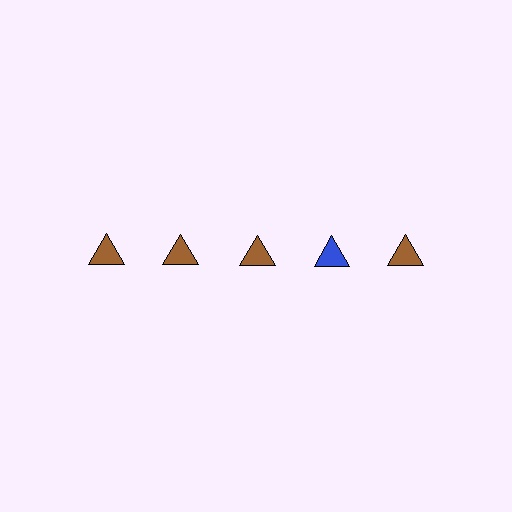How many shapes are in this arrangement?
There are 5 shapes arranged in a grid pattern.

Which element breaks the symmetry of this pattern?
The blue triangle in the top row, second from right column breaks the symmetry. All other shapes are brown triangles.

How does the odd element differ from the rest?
It has a different color: blue instead of brown.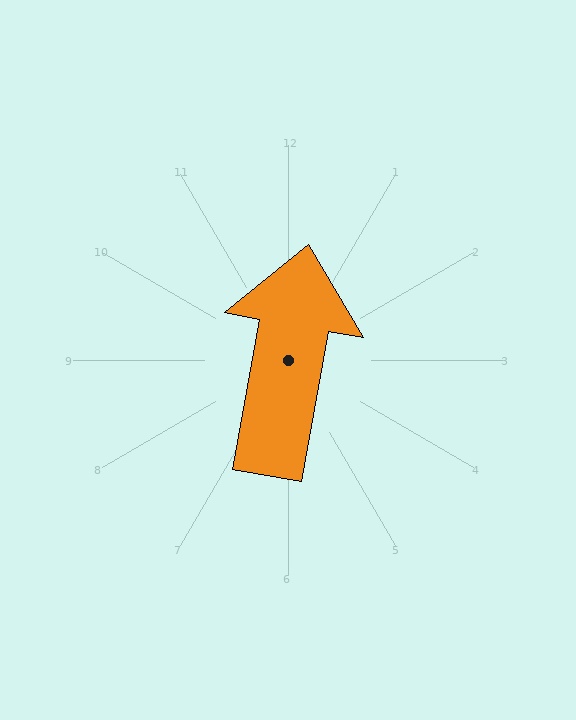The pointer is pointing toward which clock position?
Roughly 12 o'clock.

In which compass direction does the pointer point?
North.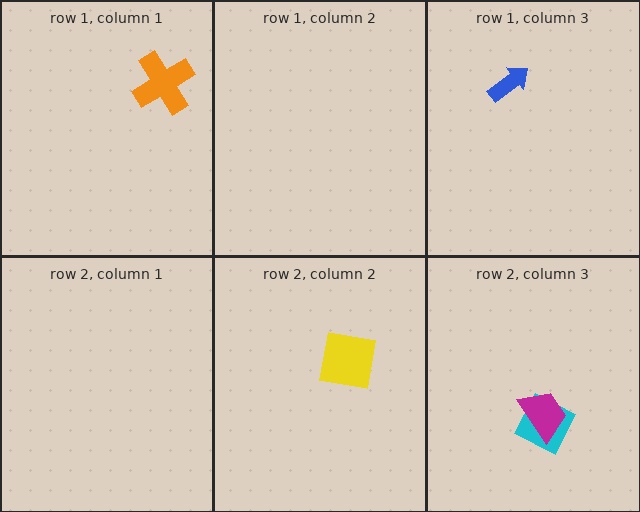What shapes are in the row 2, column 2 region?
The yellow square.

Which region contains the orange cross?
The row 1, column 1 region.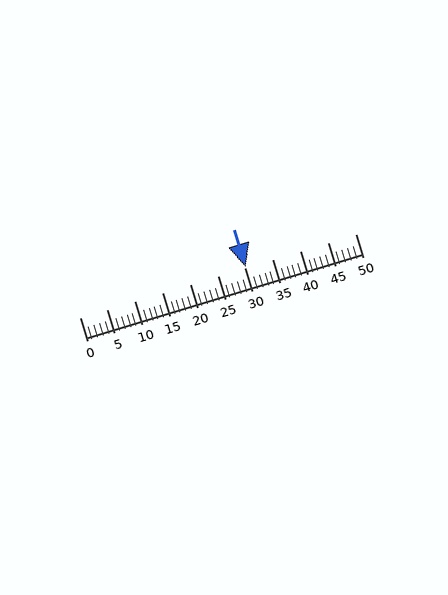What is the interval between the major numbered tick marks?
The major tick marks are spaced 5 units apart.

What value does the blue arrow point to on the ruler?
The blue arrow points to approximately 30.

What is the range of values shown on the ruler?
The ruler shows values from 0 to 50.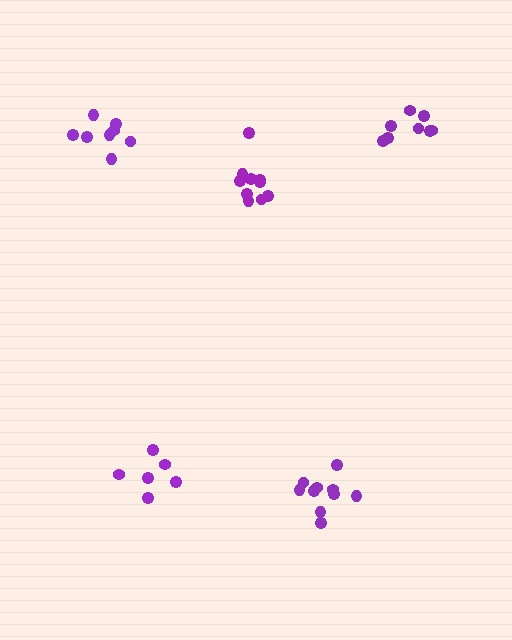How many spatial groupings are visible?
There are 5 spatial groupings.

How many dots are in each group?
Group 1: 8 dots, Group 2: 6 dots, Group 3: 8 dots, Group 4: 10 dots, Group 5: 10 dots (42 total).